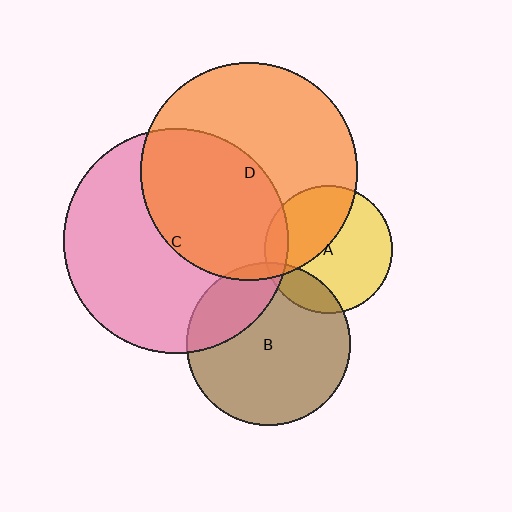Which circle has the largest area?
Circle C (pink).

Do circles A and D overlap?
Yes.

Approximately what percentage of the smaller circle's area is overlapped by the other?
Approximately 40%.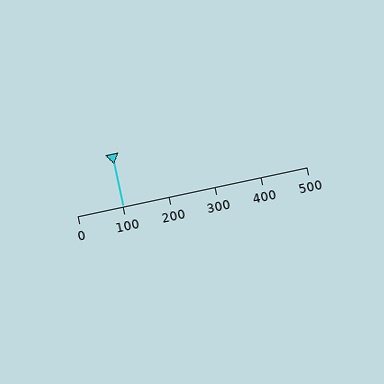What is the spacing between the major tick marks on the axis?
The major ticks are spaced 100 apart.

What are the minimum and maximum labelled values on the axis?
The axis runs from 0 to 500.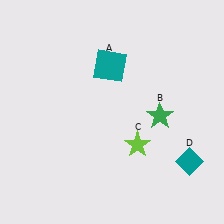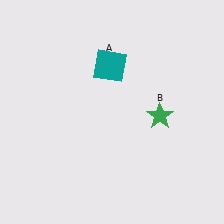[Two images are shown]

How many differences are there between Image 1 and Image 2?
There are 2 differences between the two images.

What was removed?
The lime star (C), the teal diamond (D) were removed in Image 2.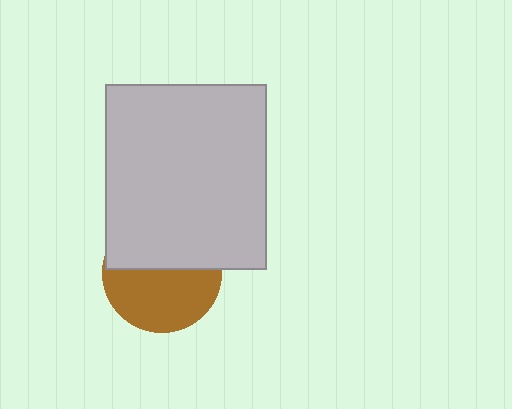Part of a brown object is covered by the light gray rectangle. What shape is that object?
It is a circle.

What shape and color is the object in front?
The object in front is a light gray rectangle.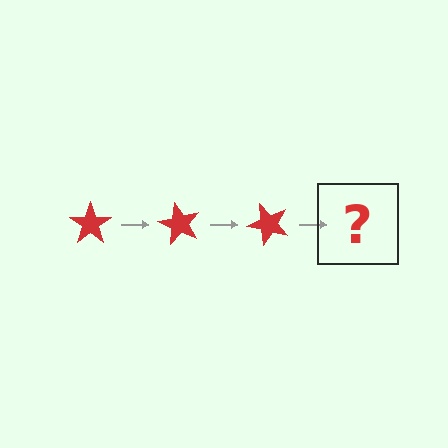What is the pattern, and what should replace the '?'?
The pattern is that the star rotates 60 degrees each step. The '?' should be a red star rotated 180 degrees.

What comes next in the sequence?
The next element should be a red star rotated 180 degrees.